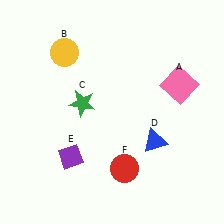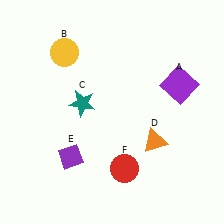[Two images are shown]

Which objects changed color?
A changed from pink to purple. C changed from green to teal. D changed from blue to orange.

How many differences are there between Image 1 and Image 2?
There are 3 differences between the two images.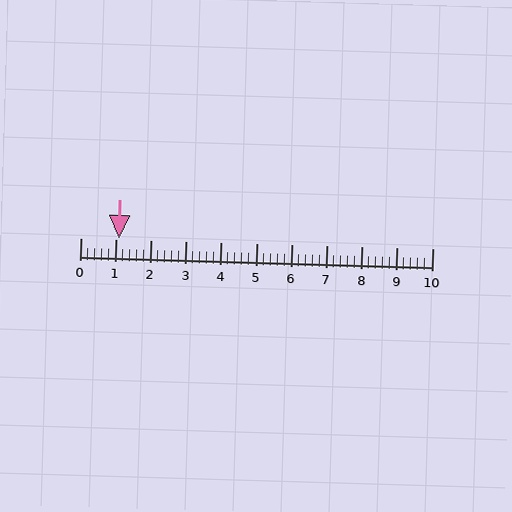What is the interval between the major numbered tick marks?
The major tick marks are spaced 1 units apart.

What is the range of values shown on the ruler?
The ruler shows values from 0 to 10.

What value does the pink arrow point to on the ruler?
The pink arrow points to approximately 1.1.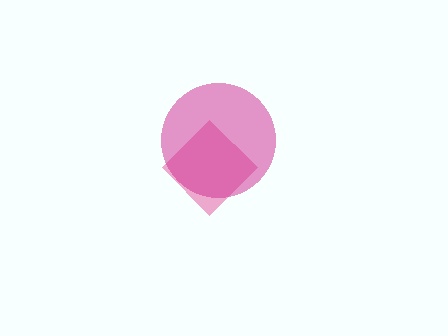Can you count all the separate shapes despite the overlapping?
Yes, there are 2 separate shapes.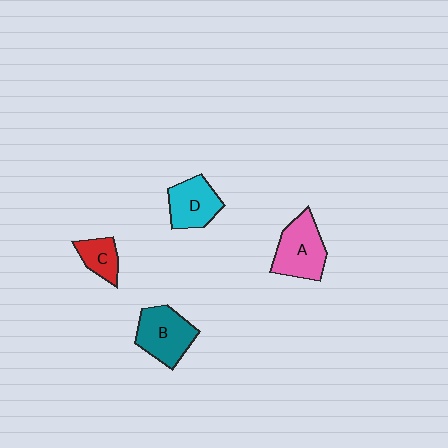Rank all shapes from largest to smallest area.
From largest to smallest: A (pink), B (teal), D (cyan), C (red).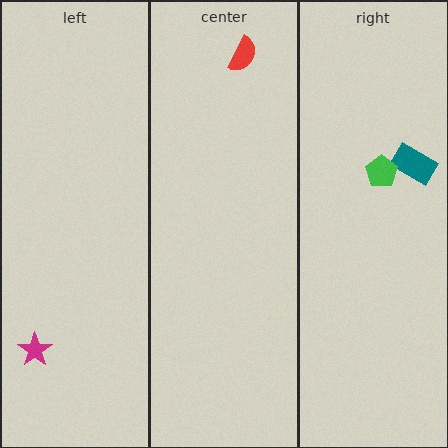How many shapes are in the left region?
1.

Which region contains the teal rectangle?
The right region.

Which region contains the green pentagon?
The right region.